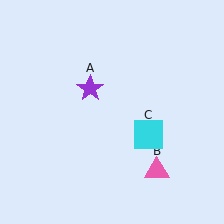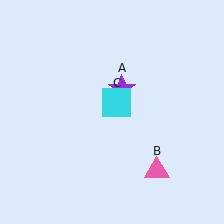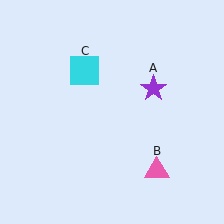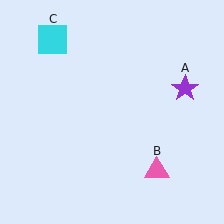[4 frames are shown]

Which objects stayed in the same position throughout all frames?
Pink triangle (object B) remained stationary.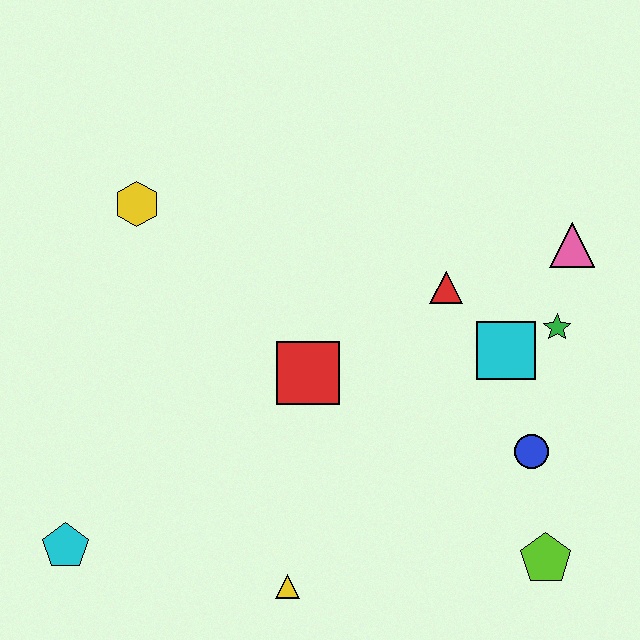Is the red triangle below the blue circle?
No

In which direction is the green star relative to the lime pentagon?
The green star is above the lime pentagon.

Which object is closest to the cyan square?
The green star is closest to the cyan square.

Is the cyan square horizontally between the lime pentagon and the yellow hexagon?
Yes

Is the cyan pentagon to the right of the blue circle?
No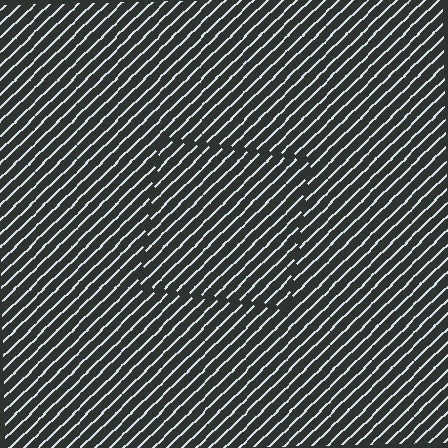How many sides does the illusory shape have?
4 sides — the line-ends trace a square.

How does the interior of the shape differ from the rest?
The interior of the shape contains the same grating, shifted by half a period — the contour is defined by the phase discontinuity where line-ends from the inner and outer gratings abut.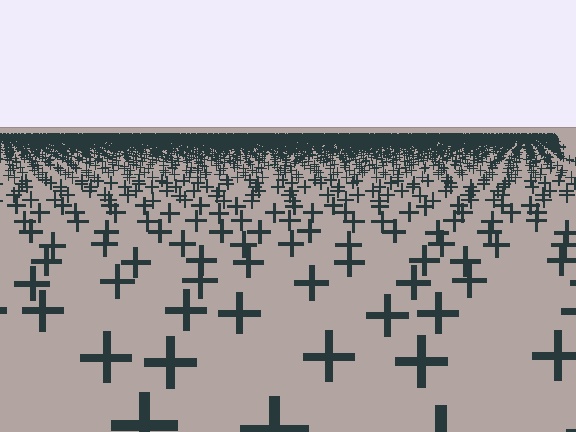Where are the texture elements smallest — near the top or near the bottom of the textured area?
Near the top.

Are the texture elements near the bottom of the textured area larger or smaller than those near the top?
Larger. Near the bottom, elements are closer to the viewer and appear at a bigger on-screen size.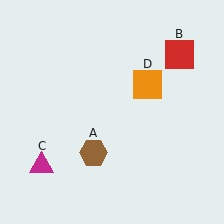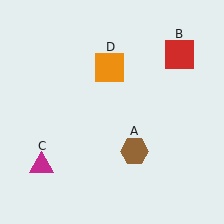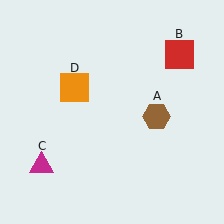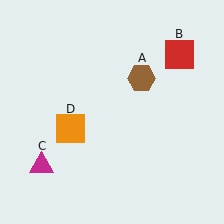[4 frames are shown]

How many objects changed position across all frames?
2 objects changed position: brown hexagon (object A), orange square (object D).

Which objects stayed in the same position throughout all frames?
Red square (object B) and magenta triangle (object C) remained stationary.